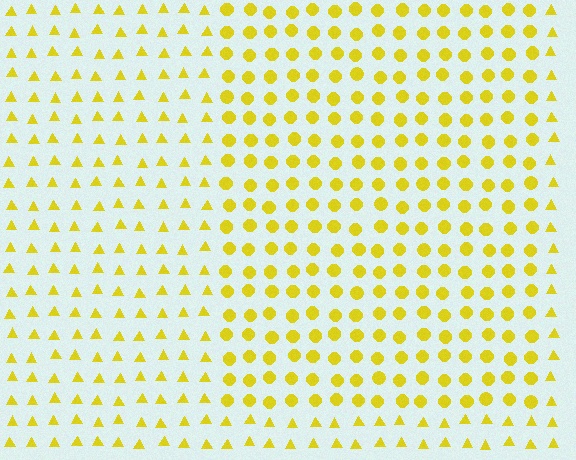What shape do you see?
I see a rectangle.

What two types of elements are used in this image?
The image uses circles inside the rectangle region and triangles outside it.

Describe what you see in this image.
The image is filled with small yellow elements arranged in a uniform grid. A rectangle-shaped region contains circles, while the surrounding area contains triangles. The boundary is defined purely by the change in element shape.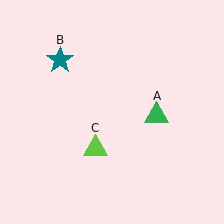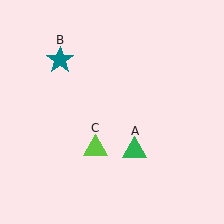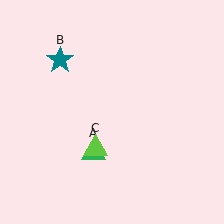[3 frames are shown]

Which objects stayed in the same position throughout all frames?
Teal star (object B) and lime triangle (object C) remained stationary.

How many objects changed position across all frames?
1 object changed position: green triangle (object A).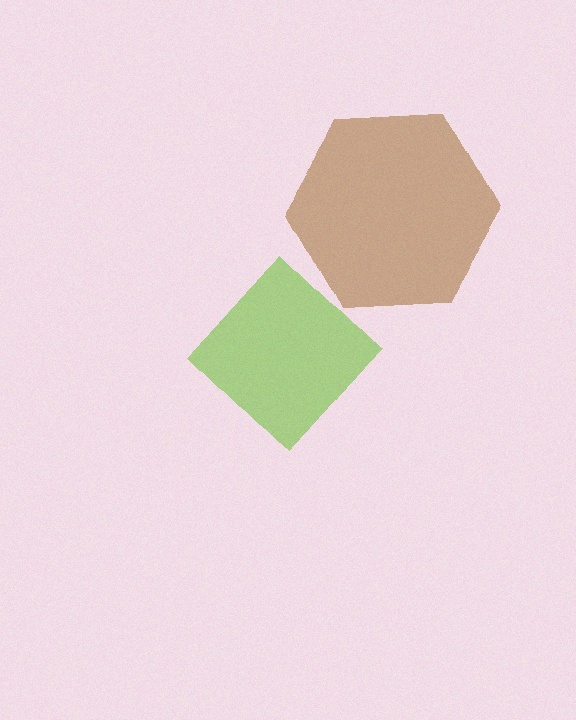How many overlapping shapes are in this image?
There are 2 overlapping shapes in the image.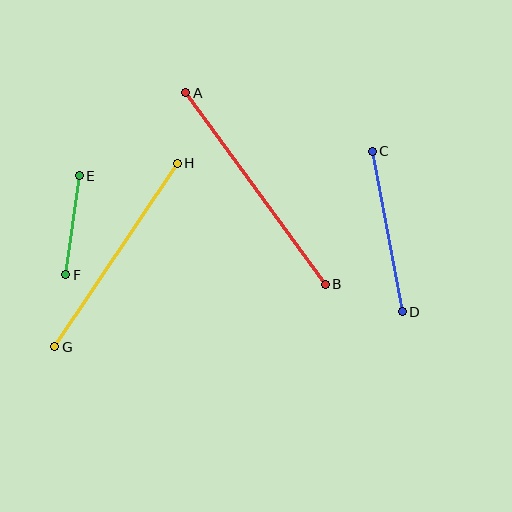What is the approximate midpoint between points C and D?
The midpoint is at approximately (387, 232) pixels.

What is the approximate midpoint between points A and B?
The midpoint is at approximately (256, 188) pixels.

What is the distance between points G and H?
The distance is approximately 221 pixels.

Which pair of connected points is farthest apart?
Points A and B are farthest apart.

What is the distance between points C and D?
The distance is approximately 164 pixels.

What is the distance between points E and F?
The distance is approximately 100 pixels.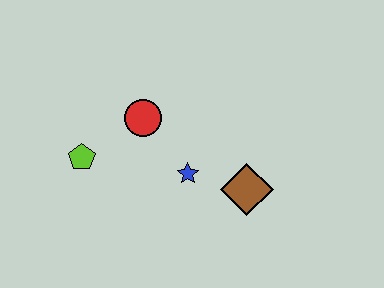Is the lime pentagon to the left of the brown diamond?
Yes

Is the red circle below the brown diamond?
No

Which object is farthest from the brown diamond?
The lime pentagon is farthest from the brown diamond.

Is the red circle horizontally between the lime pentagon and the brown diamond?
Yes